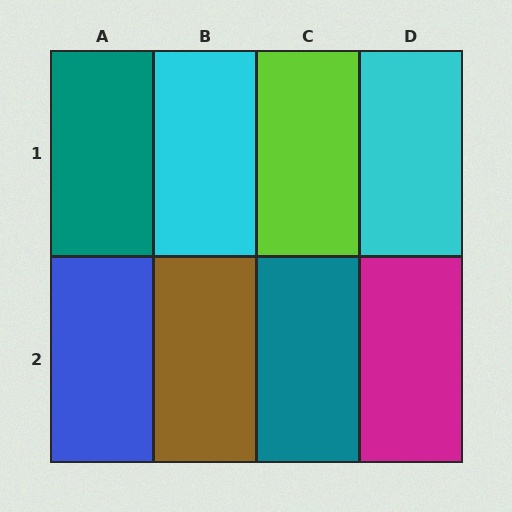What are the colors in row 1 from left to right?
Teal, cyan, lime, cyan.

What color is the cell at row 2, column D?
Magenta.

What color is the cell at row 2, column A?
Blue.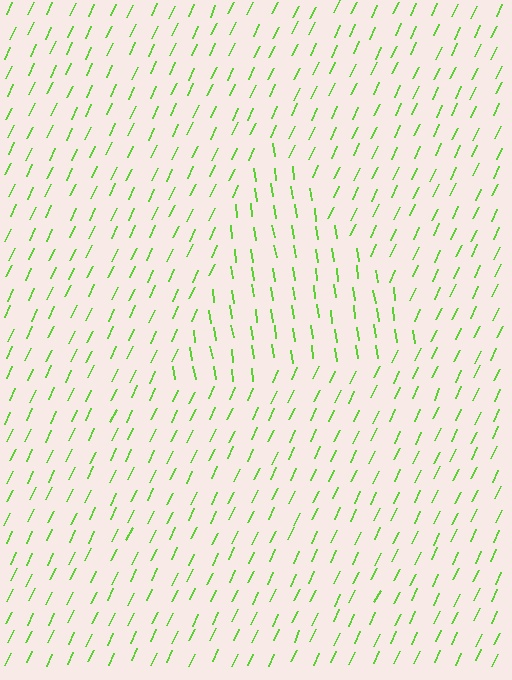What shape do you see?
I see a triangle.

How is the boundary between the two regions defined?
The boundary is defined purely by a change in line orientation (approximately 34 degrees difference). All lines are the same color and thickness.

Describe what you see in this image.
The image is filled with small lime line segments. A triangle region in the image has lines oriented differently from the surrounding lines, creating a visible texture boundary.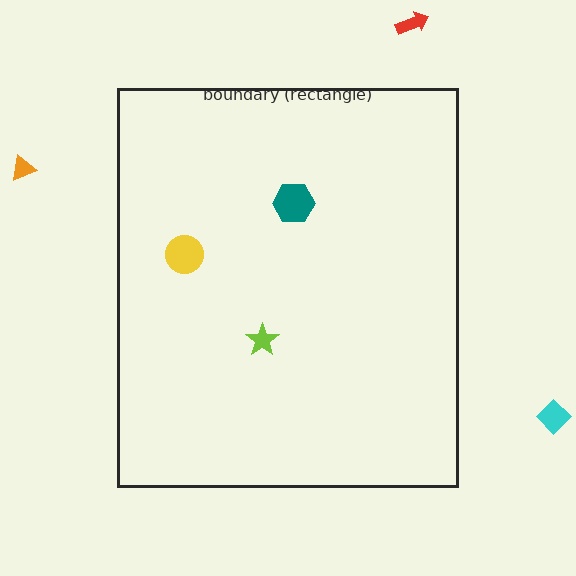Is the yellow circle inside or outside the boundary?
Inside.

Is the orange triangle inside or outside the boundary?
Outside.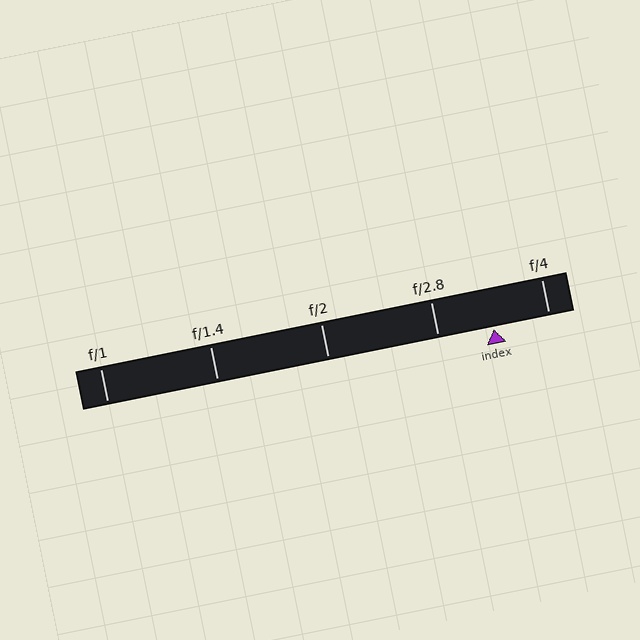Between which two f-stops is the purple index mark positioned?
The index mark is between f/2.8 and f/4.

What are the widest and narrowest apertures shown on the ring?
The widest aperture shown is f/1 and the narrowest is f/4.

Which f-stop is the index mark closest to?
The index mark is closest to f/4.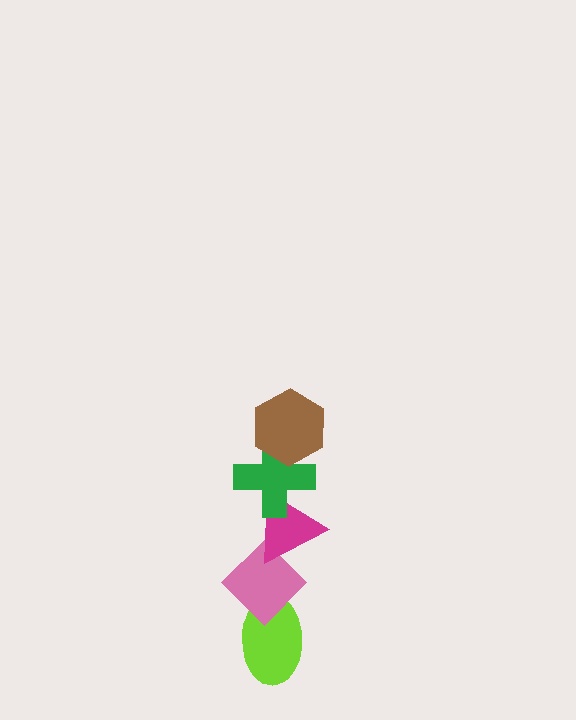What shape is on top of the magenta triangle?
The green cross is on top of the magenta triangle.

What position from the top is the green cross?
The green cross is 2nd from the top.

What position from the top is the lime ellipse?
The lime ellipse is 5th from the top.